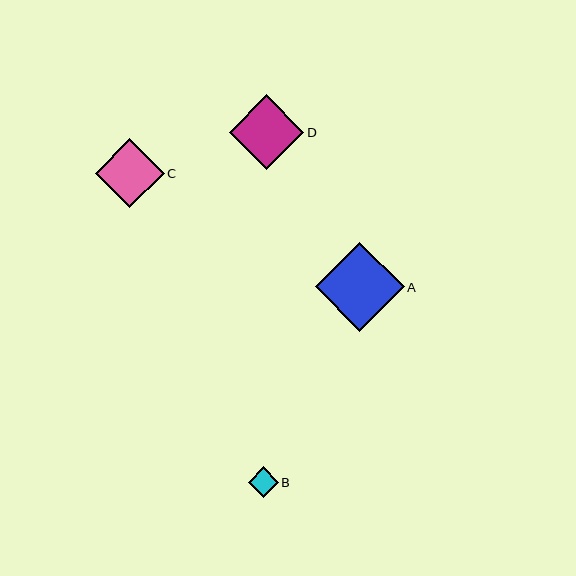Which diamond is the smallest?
Diamond B is the smallest with a size of approximately 30 pixels.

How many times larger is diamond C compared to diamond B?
Diamond C is approximately 2.3 times the size of diamond B.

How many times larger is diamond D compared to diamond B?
Diamond D is approximately 2.5 times the size of diamond B.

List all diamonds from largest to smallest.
From largest to smallest: A, D, C, B.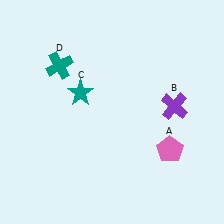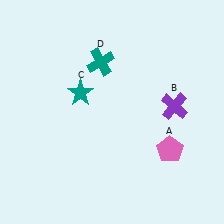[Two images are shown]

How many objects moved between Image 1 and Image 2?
1 object moved between the two images.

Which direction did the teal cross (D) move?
The teal cross (D) moved right.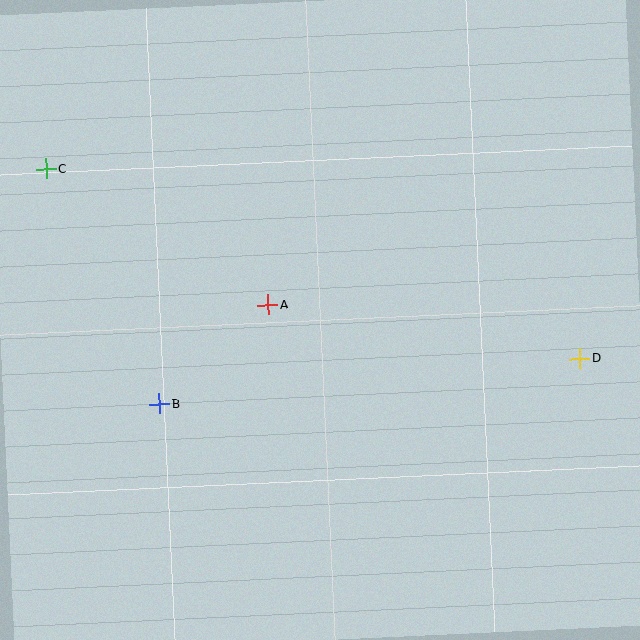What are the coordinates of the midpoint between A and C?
The midpoint between A and C is at (157, 237).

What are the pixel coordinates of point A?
Point A is at (268, 305).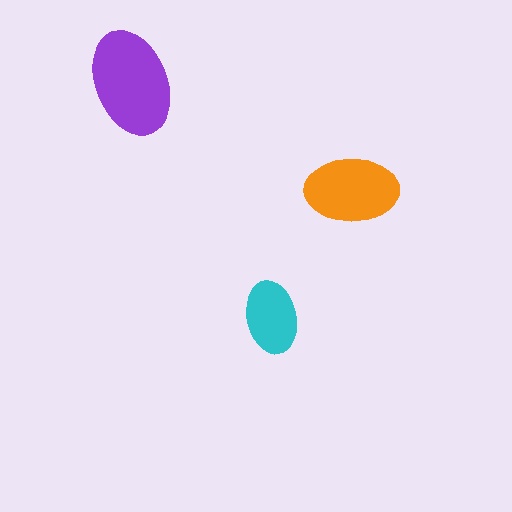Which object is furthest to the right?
The orange ellipse is rightmost.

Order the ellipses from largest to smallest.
the purple one, the orange one, the cyan one.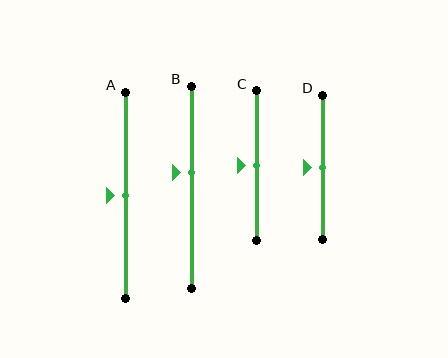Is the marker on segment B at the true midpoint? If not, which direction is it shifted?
No, the marker on segment B is shifted upward by about 7% of the segment length.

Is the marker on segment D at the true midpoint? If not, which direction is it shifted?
Yes, the marker on segment D is at the true midpoint.